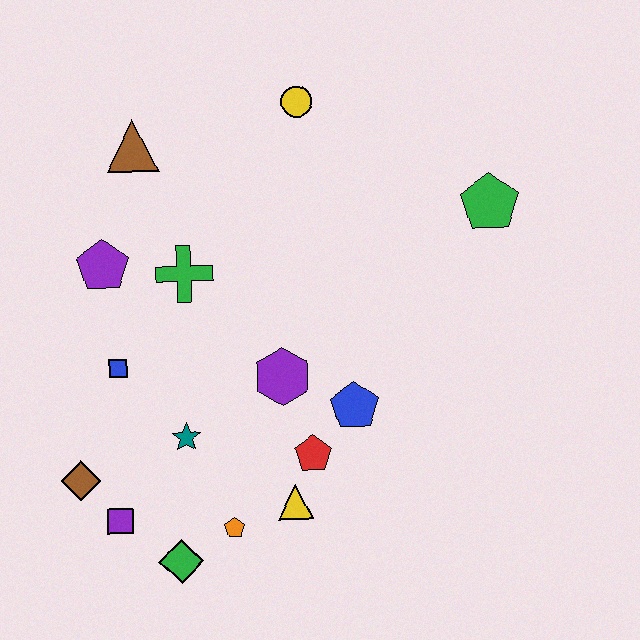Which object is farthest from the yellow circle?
The green diamond is farthest from the yellow circle.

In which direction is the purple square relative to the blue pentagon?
The purple square is to the left of the blue pentagon.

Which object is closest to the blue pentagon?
The red pentagon is closest to the blue pentagon.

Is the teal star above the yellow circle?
No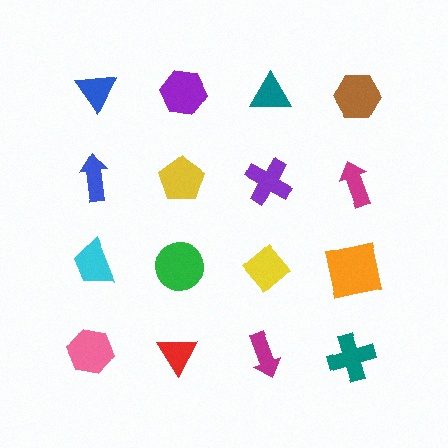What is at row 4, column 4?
A teal cross.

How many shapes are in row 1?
4 shapes.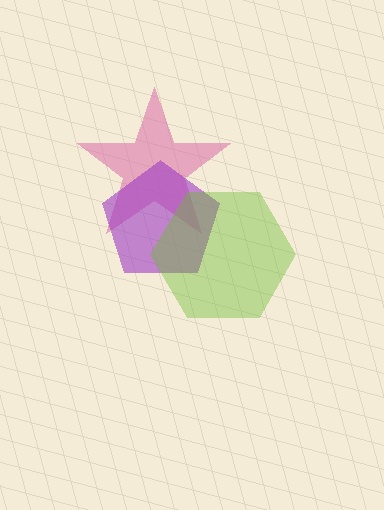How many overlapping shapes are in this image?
There are 3 overlapping shapes in the image.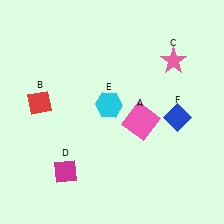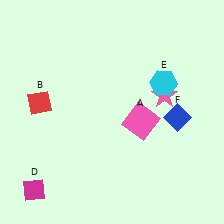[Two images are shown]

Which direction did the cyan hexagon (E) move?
The cyan hexagon (E) moved right.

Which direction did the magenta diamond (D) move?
The magenta diamond (D) moved left.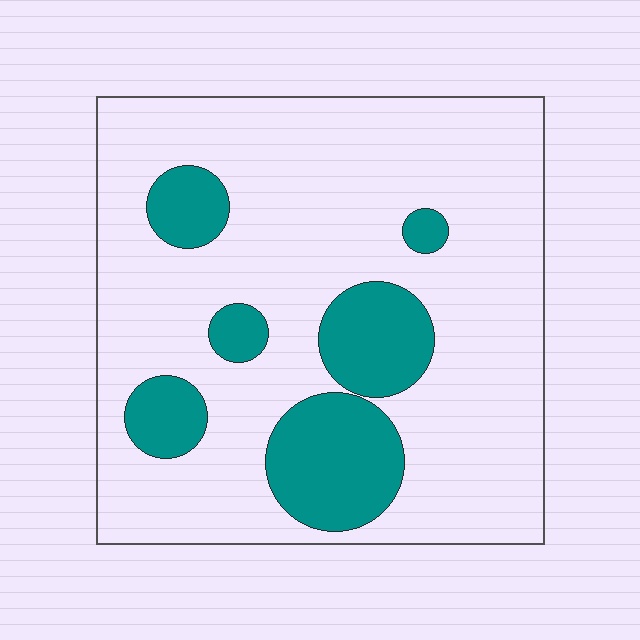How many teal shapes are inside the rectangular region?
6.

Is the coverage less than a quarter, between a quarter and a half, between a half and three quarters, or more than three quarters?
Less than a quarter.